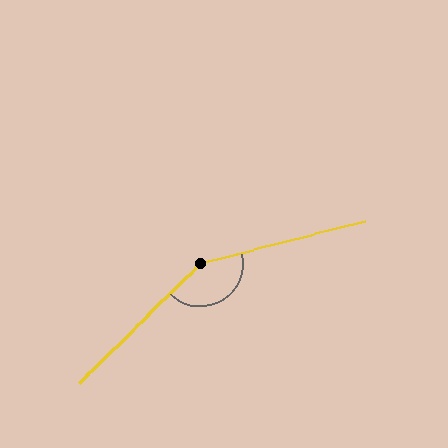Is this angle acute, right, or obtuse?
It is obtuse.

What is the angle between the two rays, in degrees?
Approximately 150 degrees.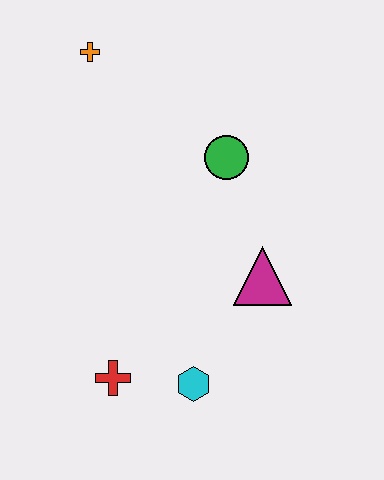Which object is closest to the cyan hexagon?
The red cross is closest to the cyan hexagon.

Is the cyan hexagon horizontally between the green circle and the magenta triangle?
No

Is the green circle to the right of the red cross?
Yes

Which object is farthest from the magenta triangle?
The orange cross is farthest from the magenta triangle.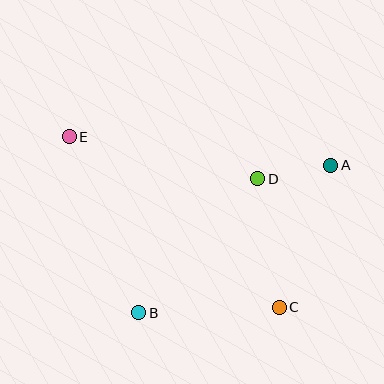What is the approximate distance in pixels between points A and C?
The distance between A and C is approximately 151 pixels.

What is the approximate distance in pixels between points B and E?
The distance between B and E is approximately 189 pixels.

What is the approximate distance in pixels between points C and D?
The distance between C and D is approximately 130 pixels.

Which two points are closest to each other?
Points A and D are closest to each other.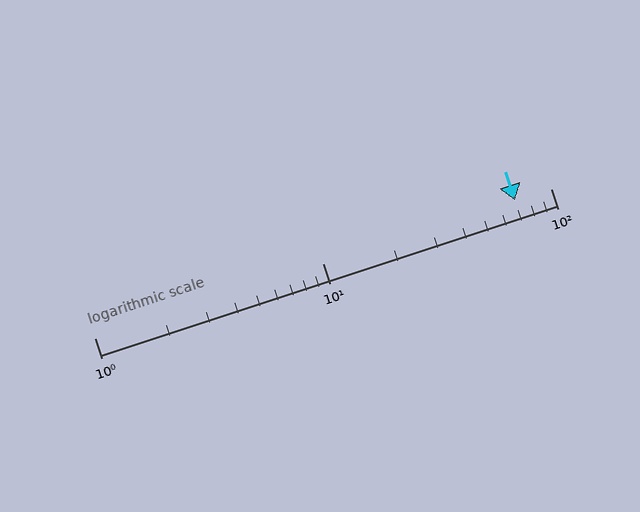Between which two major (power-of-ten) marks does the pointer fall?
The pointer is between 10 and 100.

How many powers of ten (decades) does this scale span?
The scale spans 2 decades, from 1 to 100.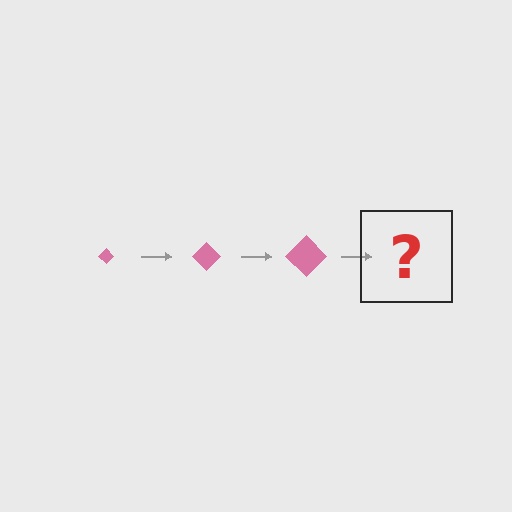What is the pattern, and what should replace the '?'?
The pattern is that the diamond gets progressively larger each step. The '?' should be a pink diamond, larger than the previous one.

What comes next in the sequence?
The next element should be a pink diamond, larger than the previous one.